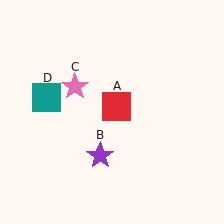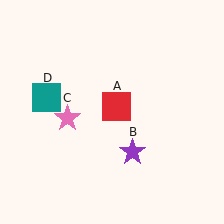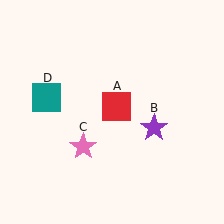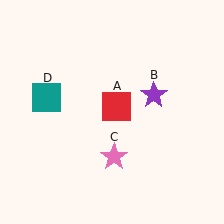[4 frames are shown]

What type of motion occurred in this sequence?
The purple star (object B), pink star (object C) rotated counterclockwise around the center of the scene.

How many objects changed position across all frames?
2 objects changed position: purple star (object B), pink star (object C).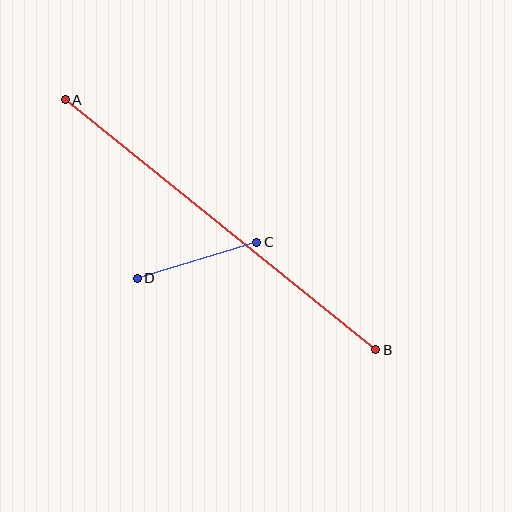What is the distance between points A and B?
The distance is approximately 399 pixels.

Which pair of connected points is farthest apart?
Points A and B are farthest apart.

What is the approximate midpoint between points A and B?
The midpoint is at approximately (220, 225) pixels.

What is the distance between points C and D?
The distance is approximately 125 pixels.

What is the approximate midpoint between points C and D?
The midpoint is at approximately (197, 260) pixels.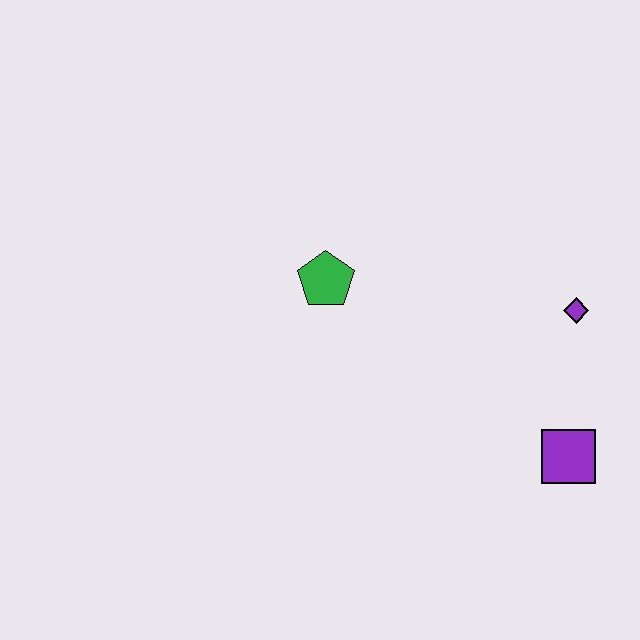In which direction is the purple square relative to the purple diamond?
The purple square is below the purple diamond.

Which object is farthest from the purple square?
The green pentagon is farthest from the purple square.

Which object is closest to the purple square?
The purple diamond is closest to the purple square.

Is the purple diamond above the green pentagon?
No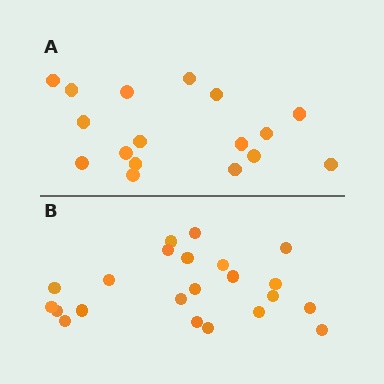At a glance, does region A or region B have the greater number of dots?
Region B (the bottom region) has more dots.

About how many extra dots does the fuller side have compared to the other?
Region B has about 5 more dots than region A.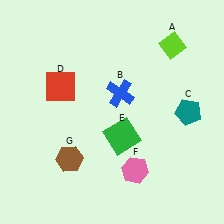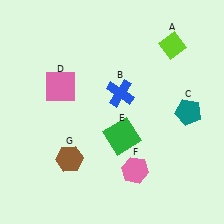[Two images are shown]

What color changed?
The square (D) changed from red in Image 1 to pink in Image 2.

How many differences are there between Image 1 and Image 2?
There is 1 difference between the two images.